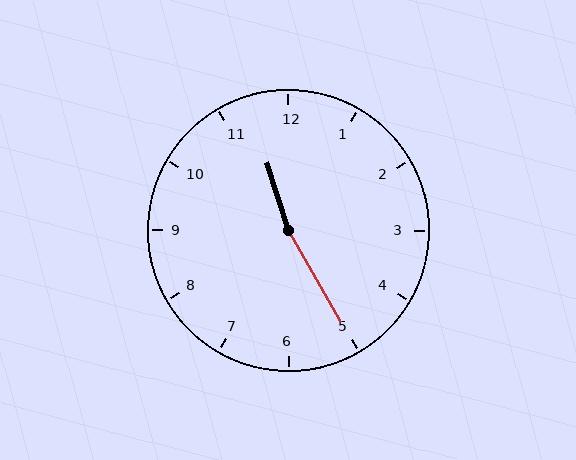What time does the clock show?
11:25.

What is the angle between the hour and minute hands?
Approximately 168 degrees.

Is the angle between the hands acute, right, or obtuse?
It is obtuse.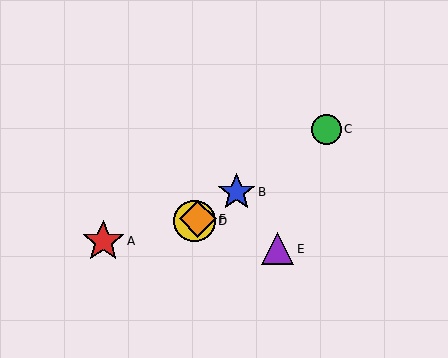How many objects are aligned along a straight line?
4 objects (B, C, D, F) are aligned along a straight line.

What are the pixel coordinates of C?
Object C is at (326, 129).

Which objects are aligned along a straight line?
Objects B, C, D, F are aligned along a straight line.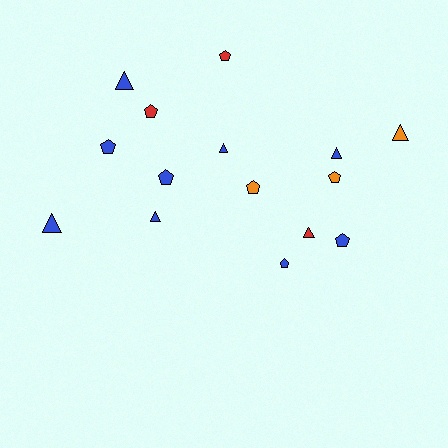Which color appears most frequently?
Blue, with 9 objects.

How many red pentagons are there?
There are 2 red pentagons.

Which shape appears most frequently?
Pentagon, with 8 objects.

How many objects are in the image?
There are 15 objects.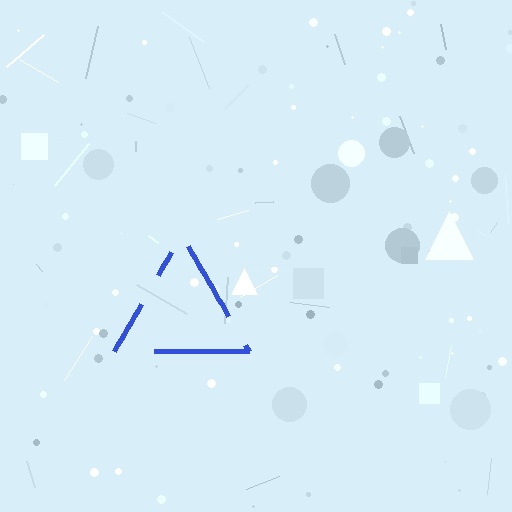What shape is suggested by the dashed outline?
The dashed outline suggests a triangle.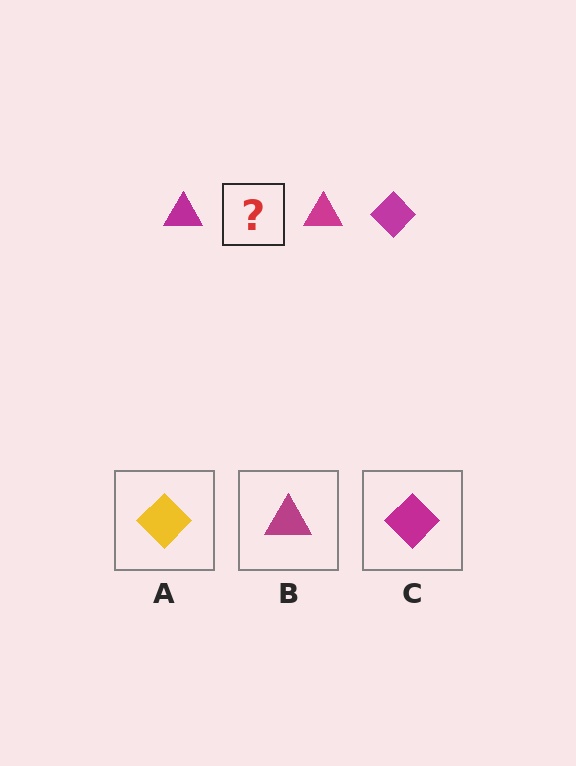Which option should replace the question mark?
Option C.